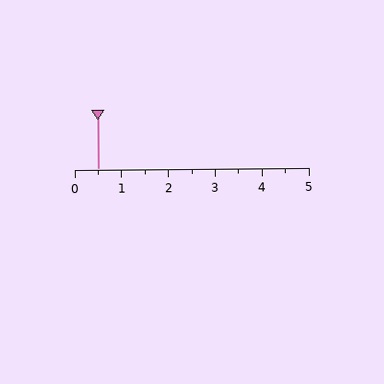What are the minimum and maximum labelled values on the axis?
The axis runs from 0 to 5.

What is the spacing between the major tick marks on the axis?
The major ticks are spaced 1 apart.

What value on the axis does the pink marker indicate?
The marker indicates approximately 0.5.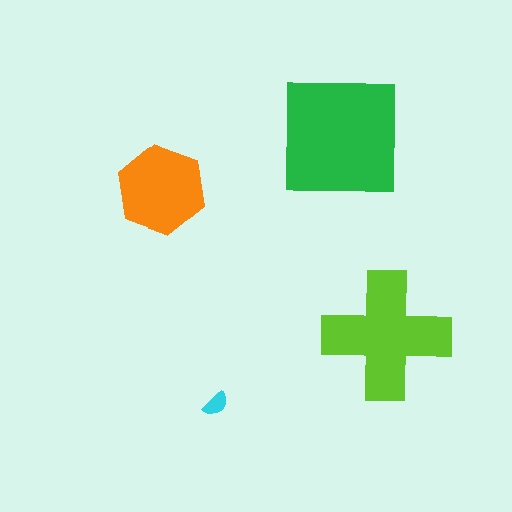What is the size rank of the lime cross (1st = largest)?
2nd.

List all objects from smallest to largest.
The cyan semicircle, the orange hexagon, the lime cross, the green square.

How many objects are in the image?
There are 4 objects in the image.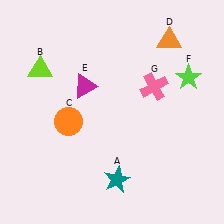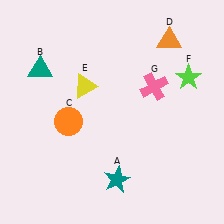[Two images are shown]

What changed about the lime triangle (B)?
In Image 1, B is lime. In Image 2, it changed to teal.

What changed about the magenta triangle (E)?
In Image 1, E is magenta. In Image 2, it changed to yellow.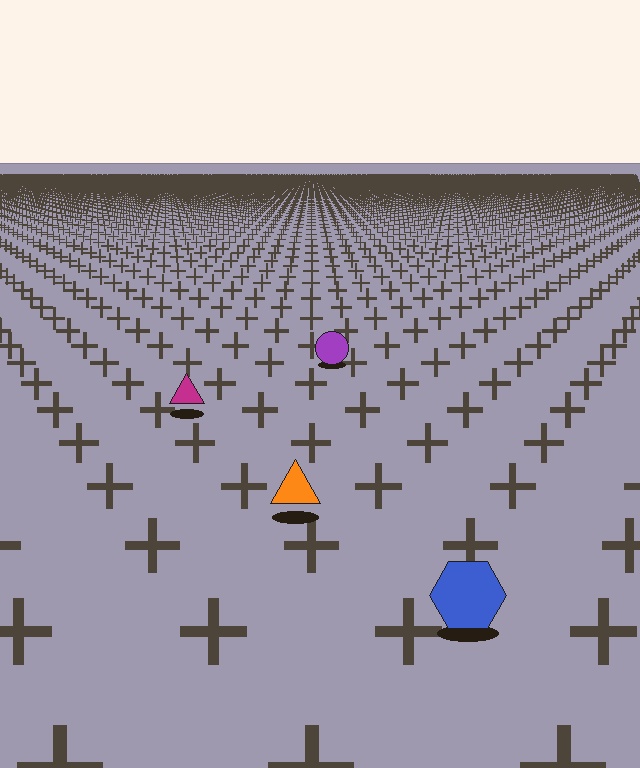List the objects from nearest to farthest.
From nearest to farthest: the blue hexagon, the orange triangle, the magenta triangle, the purple circle.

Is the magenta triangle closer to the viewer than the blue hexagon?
No. The blue hexagon is closer — you can tell from the texture gradient: the ground texture is coarser near it.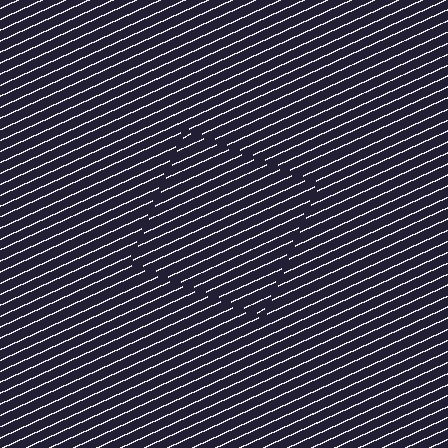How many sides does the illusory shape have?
4 sides — the line-ends trace a square.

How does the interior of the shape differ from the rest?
The interior of the shape contains the same grating, shifted by half a period — the contour is defined by the phase discontinuity where line-ends from the inner and outer gratings abut.